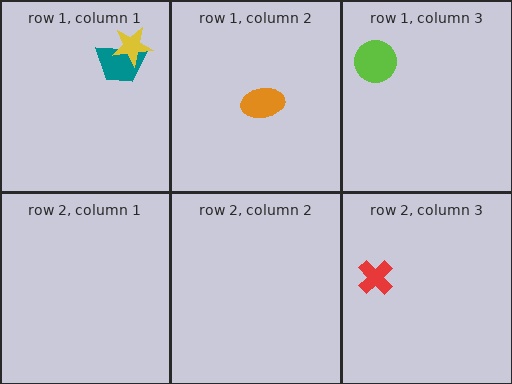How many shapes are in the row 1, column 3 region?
1.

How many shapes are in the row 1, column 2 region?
1.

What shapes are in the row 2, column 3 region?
The red cross.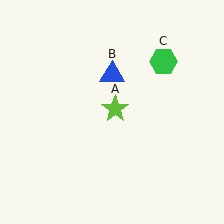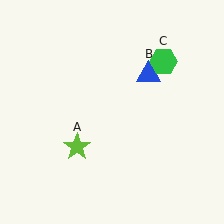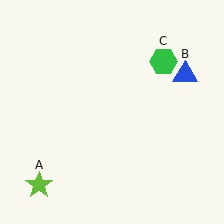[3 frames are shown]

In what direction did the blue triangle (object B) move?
The blue triangle (object B) moved right.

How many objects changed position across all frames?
2 objects changed position: lime star (object A), blue triangle (object B).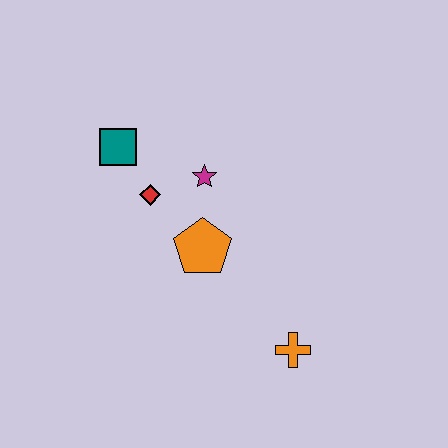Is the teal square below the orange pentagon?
No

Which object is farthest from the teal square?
The orange cross is farthest from the teal square.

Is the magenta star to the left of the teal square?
No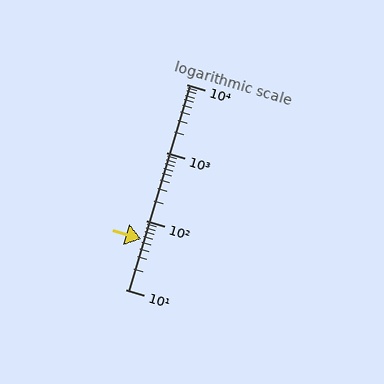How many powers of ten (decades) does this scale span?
The scale spans 3 decades, from 10 to 10000.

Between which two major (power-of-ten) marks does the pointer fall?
The pointer is between 10 and 100.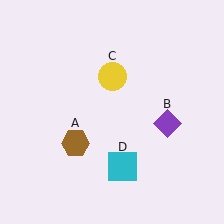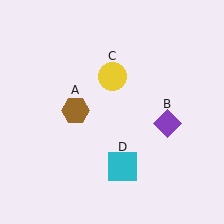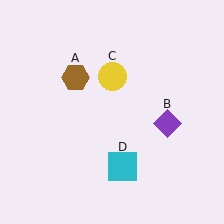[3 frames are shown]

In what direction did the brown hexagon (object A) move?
The brown hexagon (object A) moved up.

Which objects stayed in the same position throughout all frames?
Purple diamond (object B) and yellow circle (object C) and cyan square (object D) remained stationary.